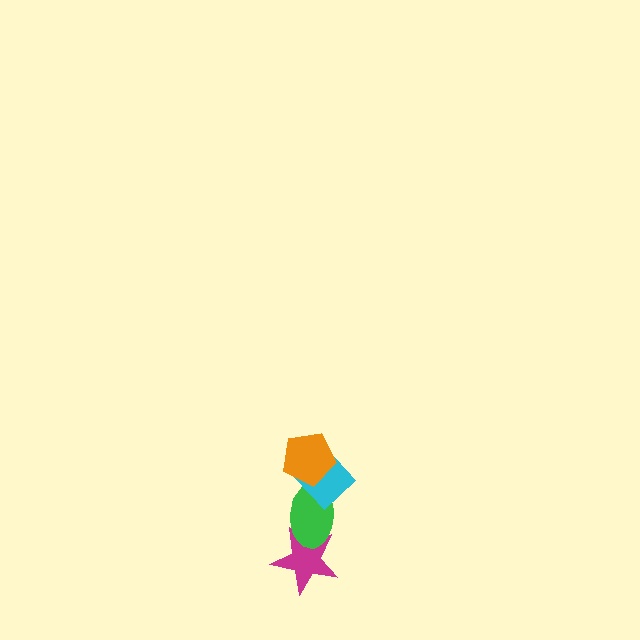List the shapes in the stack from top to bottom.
From top to bottom: the orange pentagon, the cyan diamond, the green ellipse, the magenta star.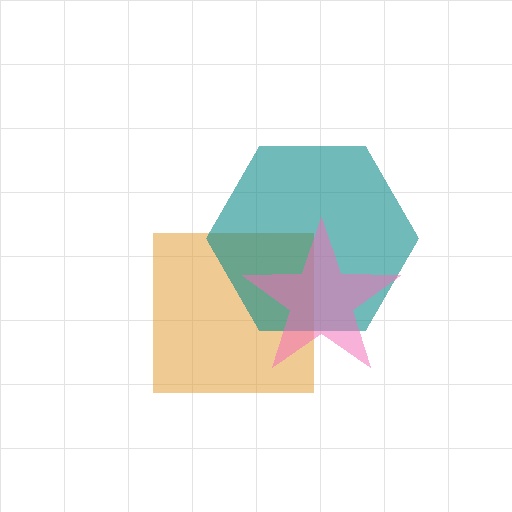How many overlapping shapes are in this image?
There are 3 overlapping shapes in the image.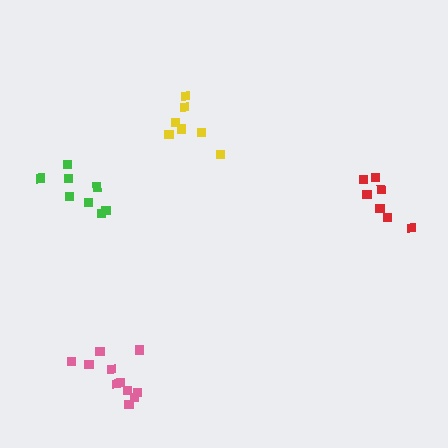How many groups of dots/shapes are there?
There are 4 groups.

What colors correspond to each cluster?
The clusters are colored: yellow, pink, green, red.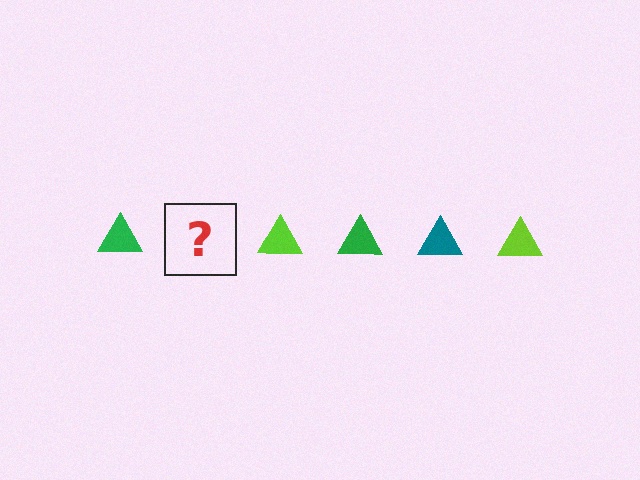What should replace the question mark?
The question mark should be replaced with a teal triangle.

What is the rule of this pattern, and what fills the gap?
The rule is that the pattern cycles through green, teal, lime triangles. The gap should be filled with a teal triangle.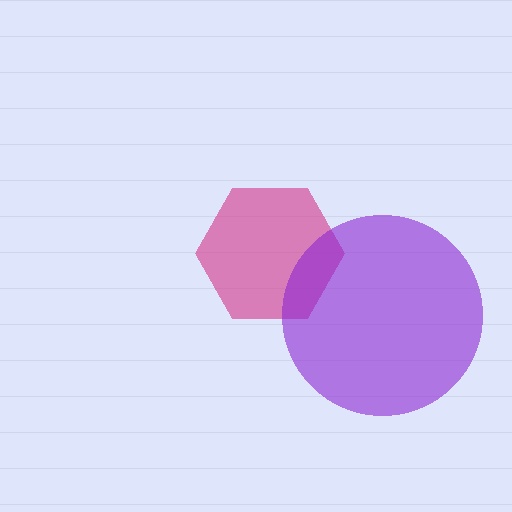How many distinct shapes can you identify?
There are 2 distinct shapes: a magenta hexagon, a purple circle.